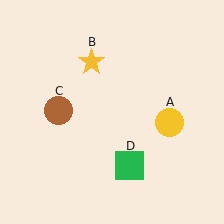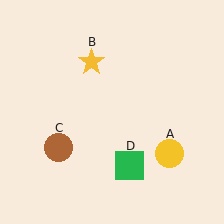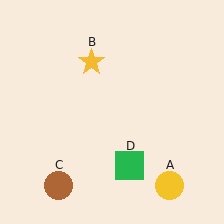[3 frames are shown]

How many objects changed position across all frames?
2 objects changed position: yellow circle (object A), brown circle (object C).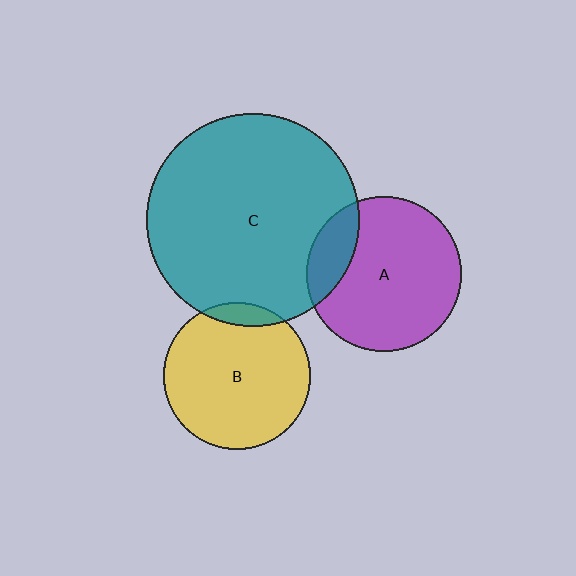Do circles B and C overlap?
Yes.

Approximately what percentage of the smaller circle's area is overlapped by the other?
Approximately 10%.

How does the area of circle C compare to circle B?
Approximately 2.1 times.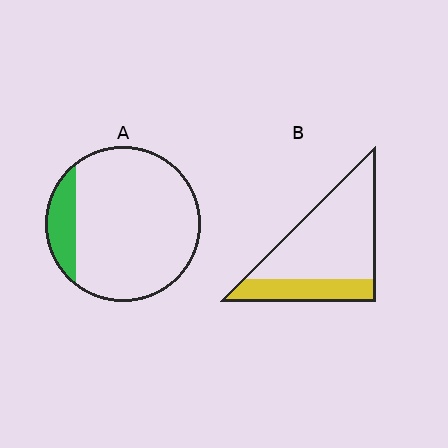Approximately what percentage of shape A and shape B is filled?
A is approximately 15% and B is approximately 25%.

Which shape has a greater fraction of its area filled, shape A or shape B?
Shape B.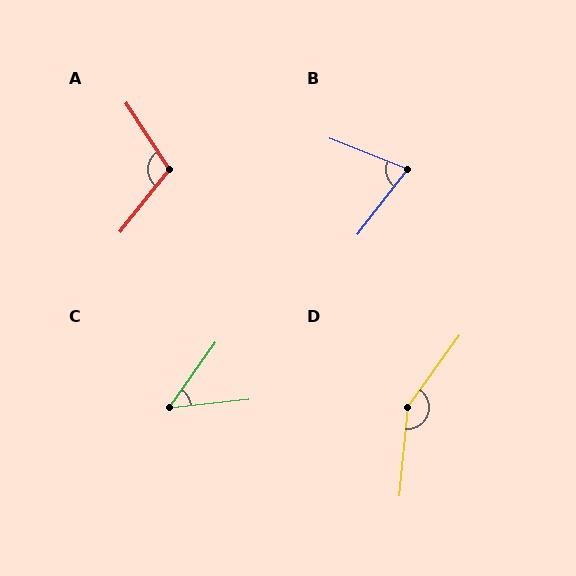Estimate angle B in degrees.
Approximately 74 degrees.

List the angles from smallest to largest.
C (48°), B (74°), A (109°), D (149°).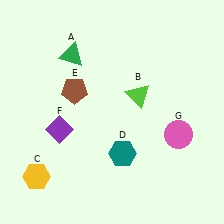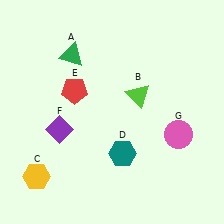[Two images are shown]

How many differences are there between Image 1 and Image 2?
There is 1 difference between the two images.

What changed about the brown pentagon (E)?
In Image 1, E is brown. In Image 2, it changed to red.